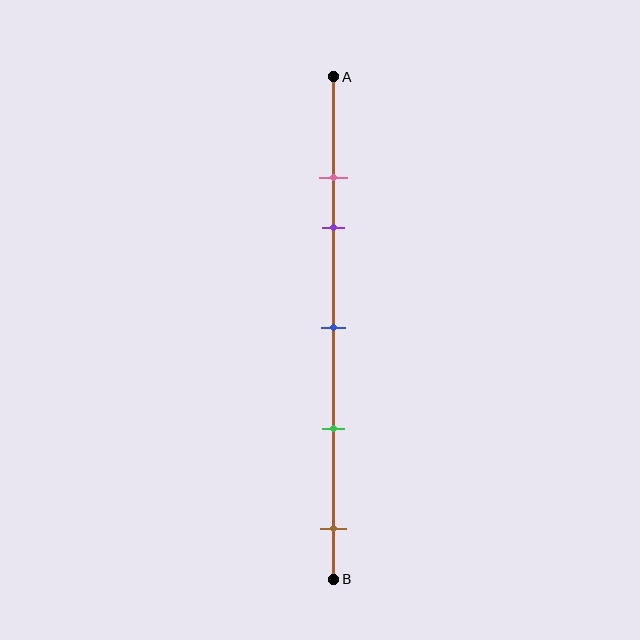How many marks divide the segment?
There are 5 marks dividing the segment.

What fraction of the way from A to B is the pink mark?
The pink mark is approximately 20% (0.2) of the way from A to B.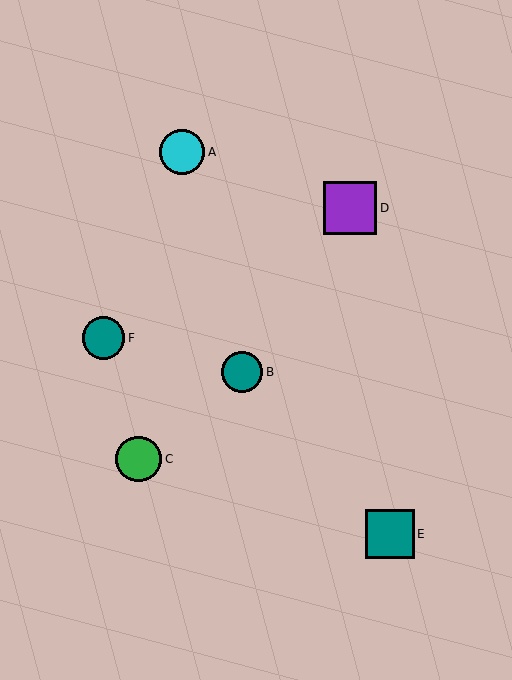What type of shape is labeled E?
Shape E is a teal square.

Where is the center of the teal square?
The center of the teal square is at (390, 534).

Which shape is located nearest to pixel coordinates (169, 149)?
The cyan circle (labeled A) at (182, 152) is nearest to that location.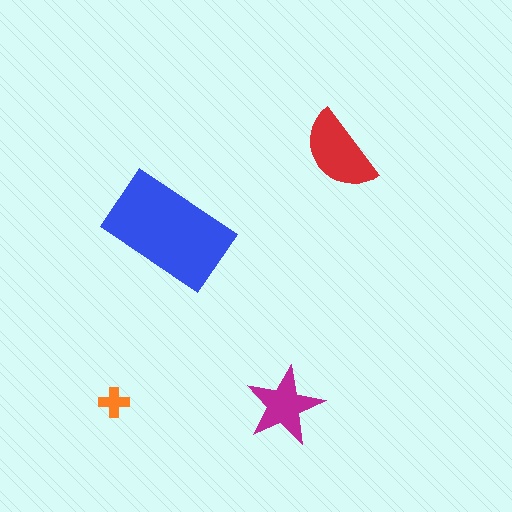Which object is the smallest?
The orange cross.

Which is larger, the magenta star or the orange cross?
The magenta star.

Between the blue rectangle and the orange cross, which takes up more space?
The blue rectangle.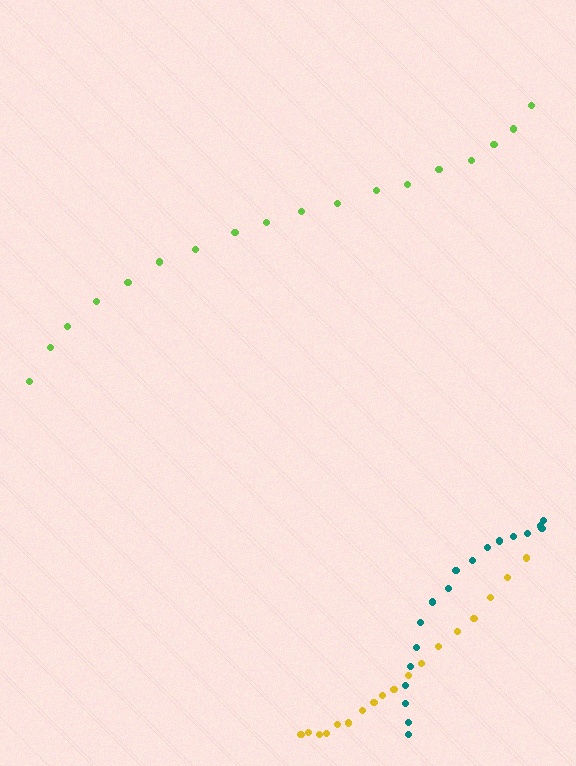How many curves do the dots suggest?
There are 3 distinct paths.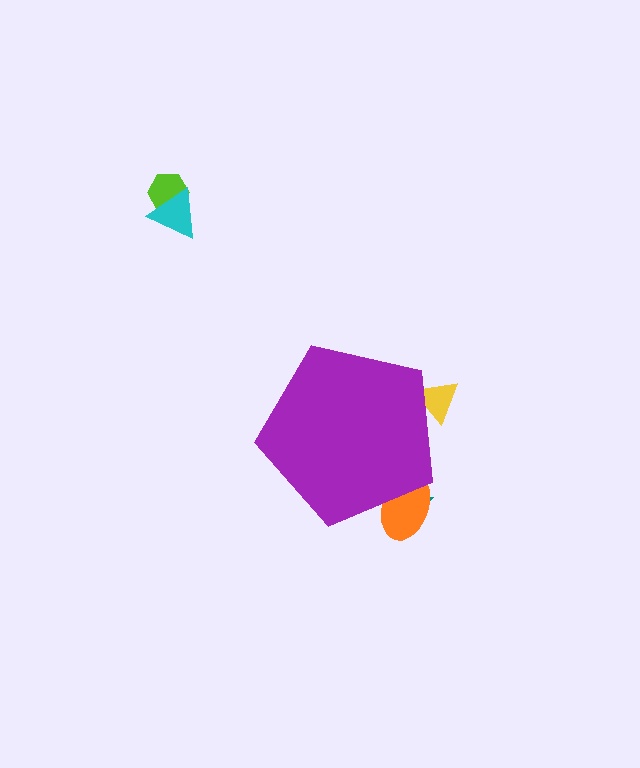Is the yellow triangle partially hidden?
Yes, the yellow triangle is partially hidden behind the purple pentagon.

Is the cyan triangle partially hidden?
No, the cyan triangle is fully visible.